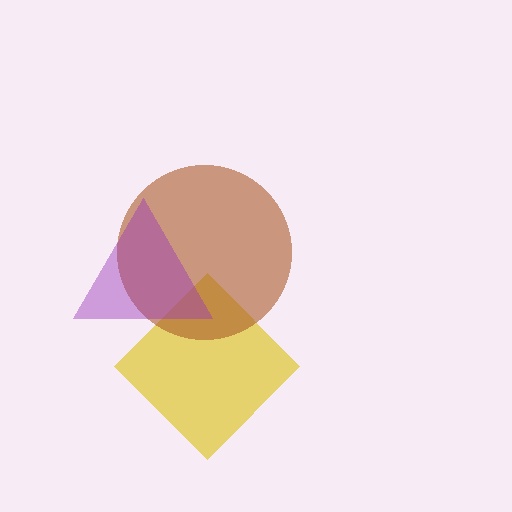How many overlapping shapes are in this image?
There are 3 overlapping shapes in the image.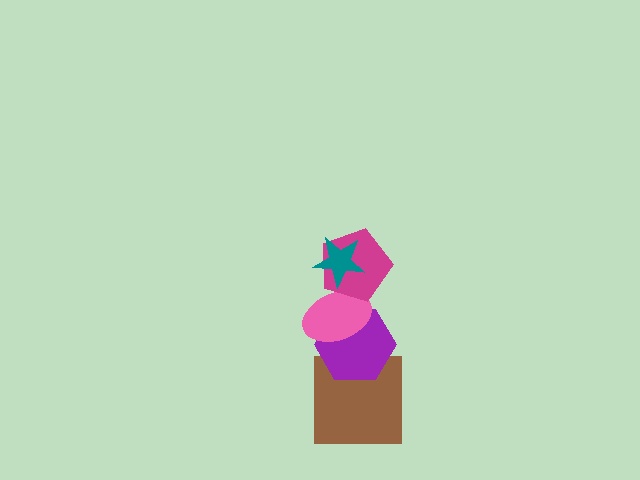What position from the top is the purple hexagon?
The purple hexagon is 4th from the top.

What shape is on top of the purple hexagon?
The pink ellipse is on top of the purple hexagon.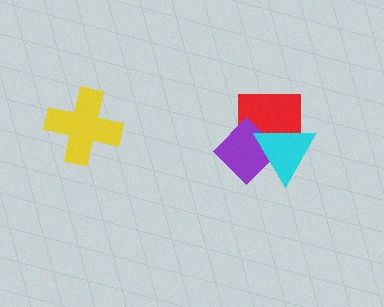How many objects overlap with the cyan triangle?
2 objects overlap with the cyan triangle.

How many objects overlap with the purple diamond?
2 objects overlap with the purple diamond.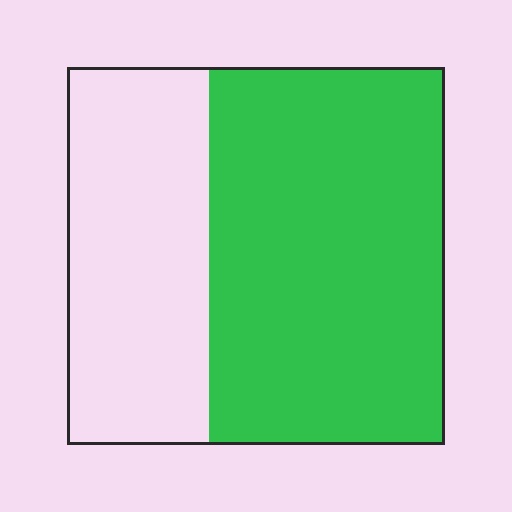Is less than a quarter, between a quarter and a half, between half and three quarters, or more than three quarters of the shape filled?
Between half and three quarters.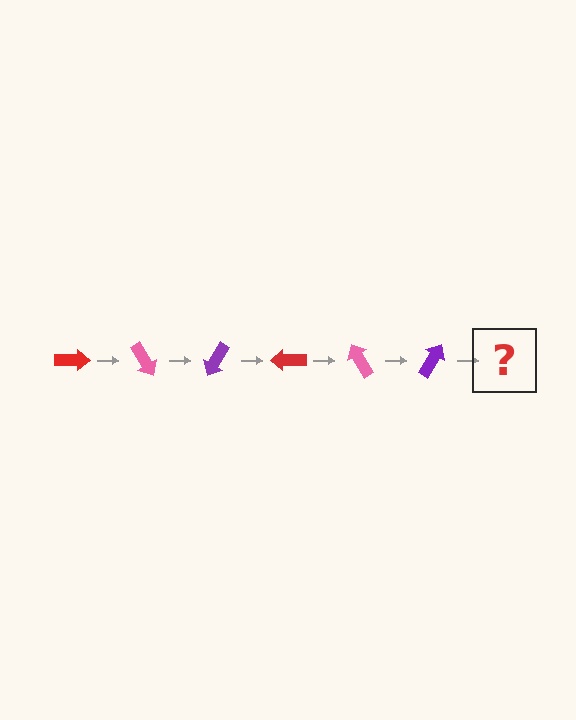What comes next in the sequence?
The next element should be a red arrow, rotated 360 degrees from the start.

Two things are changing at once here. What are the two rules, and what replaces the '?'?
The two rules are that it rotates 60 degrees each step and the color cycles through red, pink, and purple. The '?' should be a red arrow, rotated 360 degrees from the start.